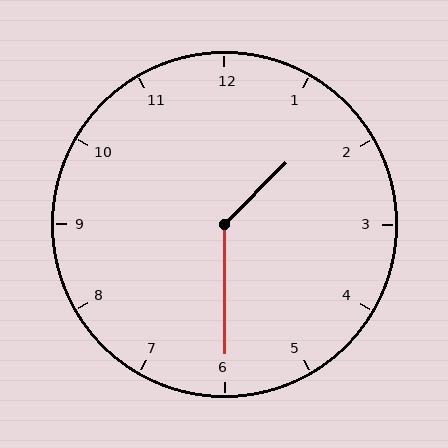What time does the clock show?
1:30.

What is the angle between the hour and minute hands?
Approximately 135 degrees.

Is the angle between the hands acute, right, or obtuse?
It is obtuse.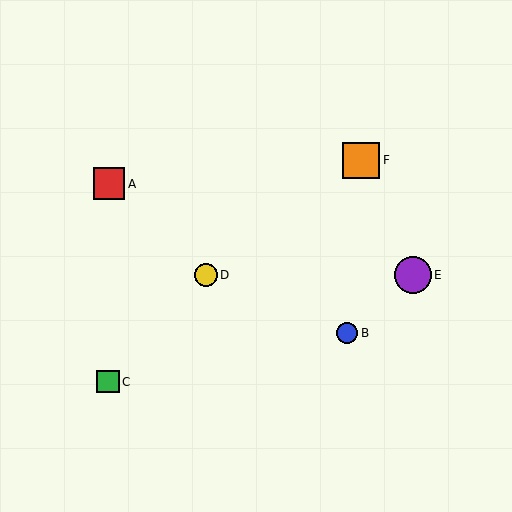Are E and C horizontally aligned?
No, E is at y≈275 and C is at y≈382.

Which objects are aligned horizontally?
Objects D, E are aligned horizontally.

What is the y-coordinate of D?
Object D is at y≈275.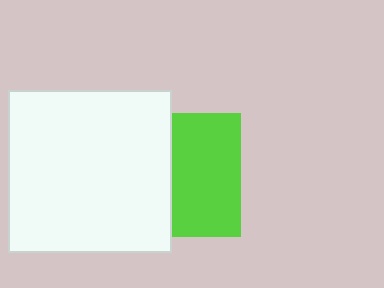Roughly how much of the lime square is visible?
About half of it is visible (roughly 56%).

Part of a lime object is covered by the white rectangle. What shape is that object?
It is a square.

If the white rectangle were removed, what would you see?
You would see the complete lime square.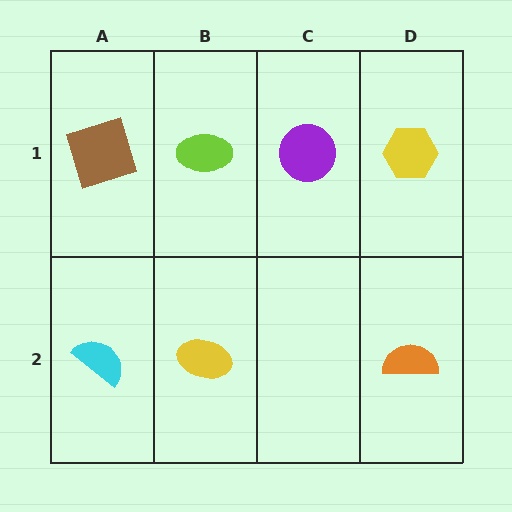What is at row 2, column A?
A cyan semicircle.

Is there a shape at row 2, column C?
No, that cell is empty.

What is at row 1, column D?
A yellow hexagon.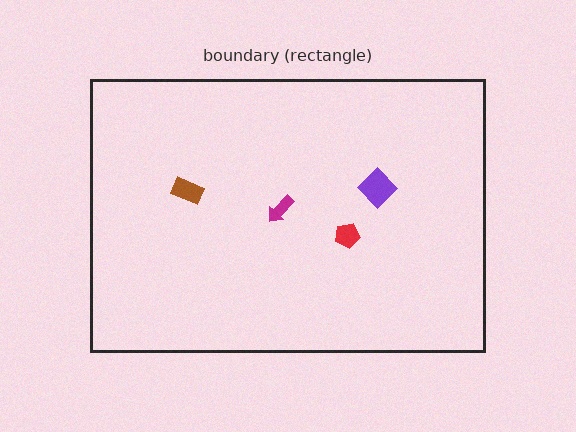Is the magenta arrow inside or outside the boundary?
Inside.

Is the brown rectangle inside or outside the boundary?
Inside.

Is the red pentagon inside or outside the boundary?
Inside.